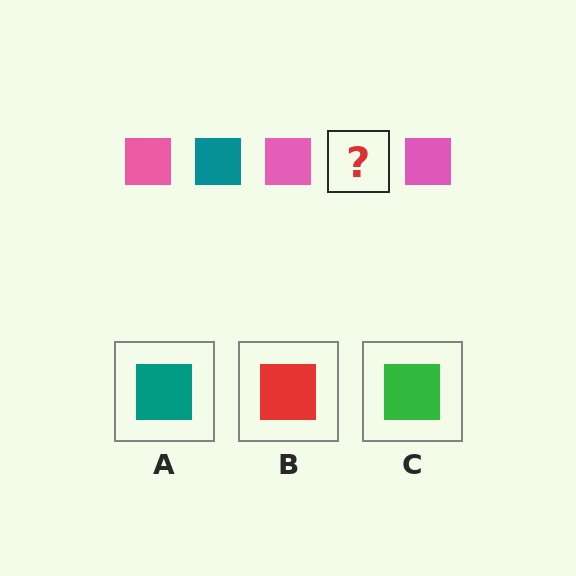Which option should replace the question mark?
Option A.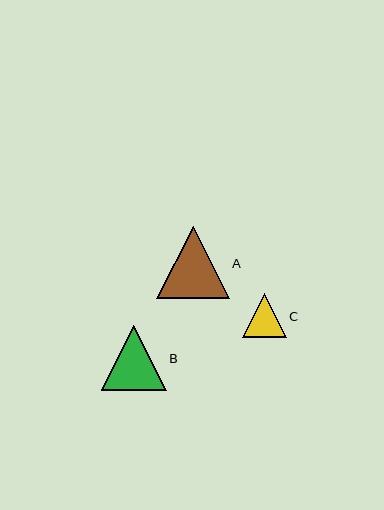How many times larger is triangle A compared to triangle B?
Triangle A is approximately 1.1 times the size of triangle B.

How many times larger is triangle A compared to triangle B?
Triangle A is approximately 1.1 times the size of triangle B.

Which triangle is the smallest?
Triangle C is the smallest with a size of approximately 44 pixels.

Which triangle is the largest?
Triangle A is the largest with a size of approximately 72 pixels.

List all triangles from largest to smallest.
From largest to smallest: A, B, C.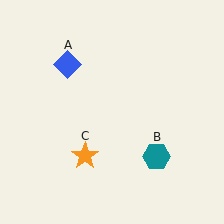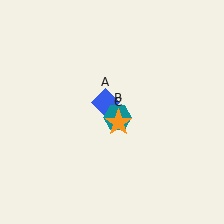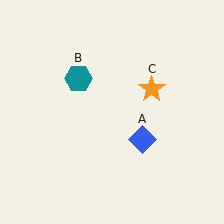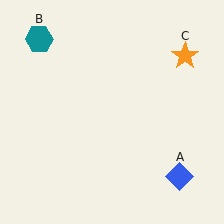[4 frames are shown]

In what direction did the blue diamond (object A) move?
The blue diamond (object A) moved down and to the right.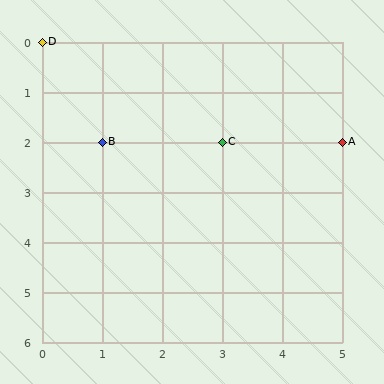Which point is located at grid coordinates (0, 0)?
Point D is at (0, 0).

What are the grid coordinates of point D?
Point D is at grid coordinates (0, 0).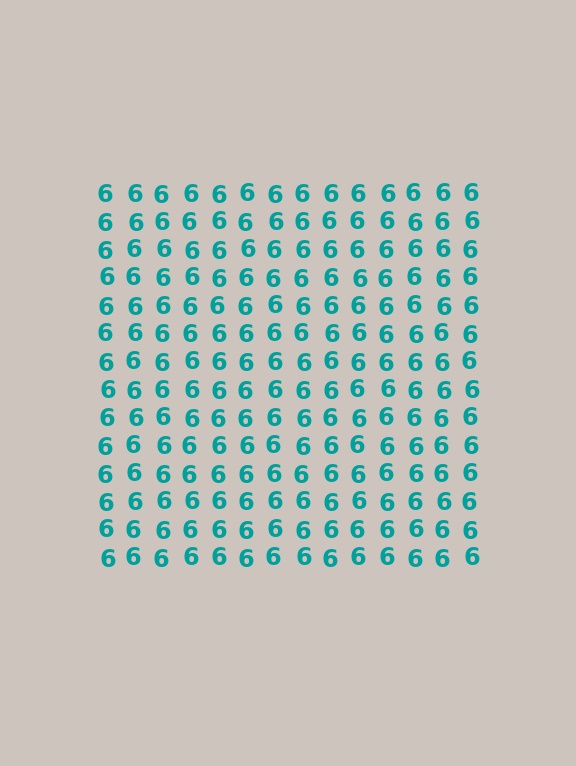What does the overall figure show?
The overall figure shows a square.